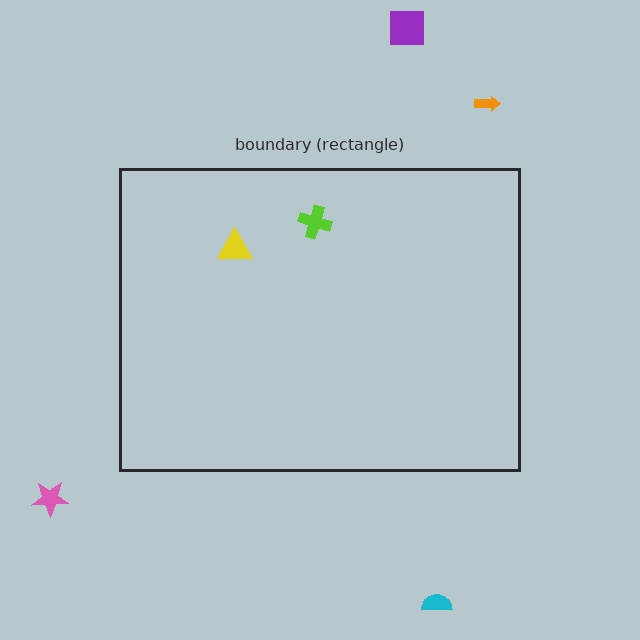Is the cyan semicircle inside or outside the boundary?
Outside.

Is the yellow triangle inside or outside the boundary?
Inside.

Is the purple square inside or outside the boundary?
Outside.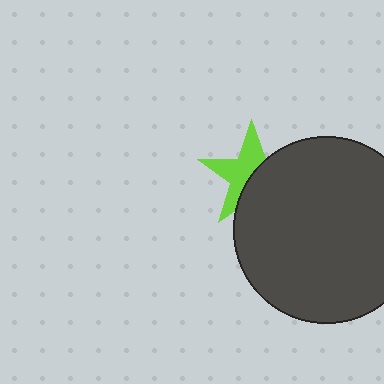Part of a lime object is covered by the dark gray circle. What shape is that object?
It is a star.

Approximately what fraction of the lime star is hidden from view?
Roughly 48% of the lime star is hidden behind the dark gray circle.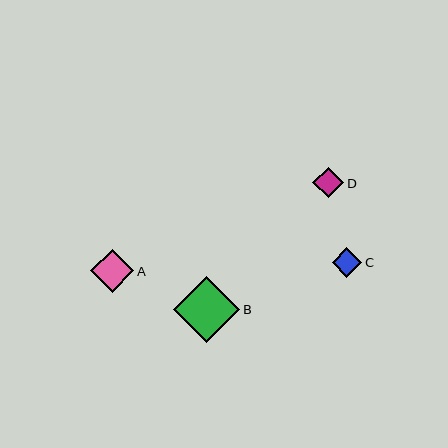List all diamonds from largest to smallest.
From largest to smallest: B, A, D, C.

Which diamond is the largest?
Diamond B is the largest with a size of approximately 66 pixels.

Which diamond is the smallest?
Diamond C is the smallest with a size of approximately 29 pixels.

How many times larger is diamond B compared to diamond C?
Diamond B is approximately 2.2 times the size of diamond C.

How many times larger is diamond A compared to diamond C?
Diamond A is approximately 1.4 times the size of diamond C.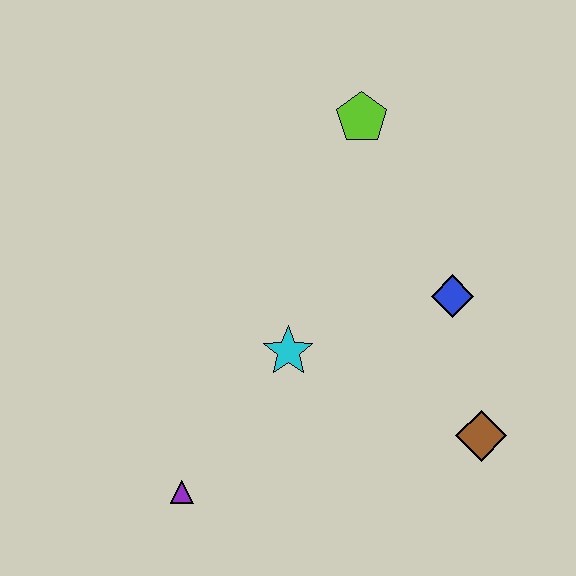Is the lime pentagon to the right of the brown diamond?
No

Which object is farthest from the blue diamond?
The purple triangle is farthest from the blue diamond.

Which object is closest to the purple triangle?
The cyan star is closest to the purple triangle.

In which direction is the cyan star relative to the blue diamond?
The cyan star is to the left of the blue diamond.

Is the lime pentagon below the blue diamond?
No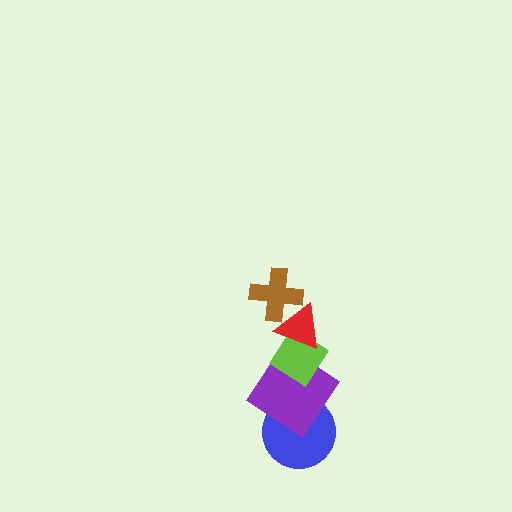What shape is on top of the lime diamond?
The red triangle is on top of the lime diamond.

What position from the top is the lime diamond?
The lime diamond is 3rd from the top.